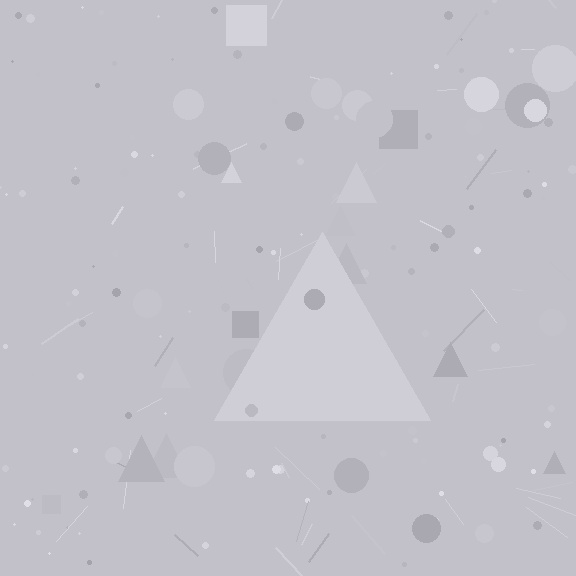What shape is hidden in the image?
A triangle is hidden in the image.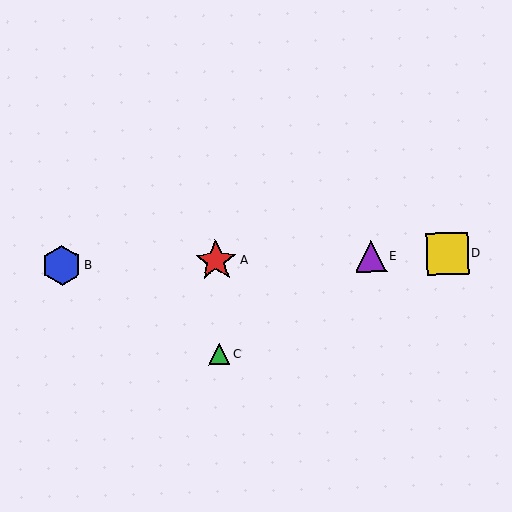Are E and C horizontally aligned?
No, E is at y≈256 and C is at y≈354.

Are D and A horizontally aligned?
Yes, both are at y≈254.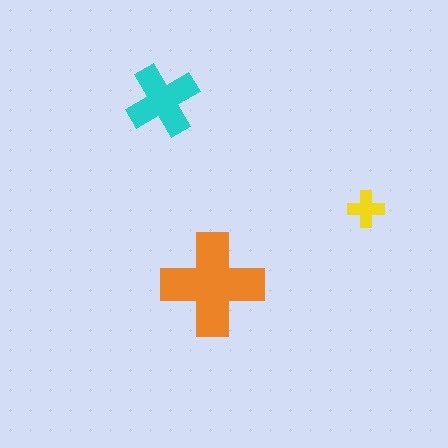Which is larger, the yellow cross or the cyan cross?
The cyan one.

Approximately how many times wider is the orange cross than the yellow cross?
About 3 times wider.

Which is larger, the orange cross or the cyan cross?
The orange one.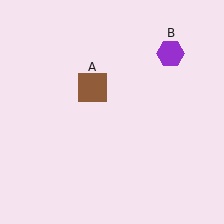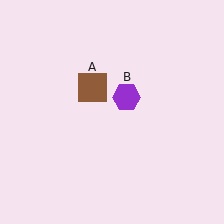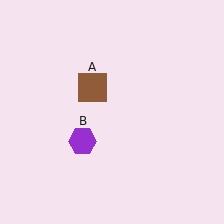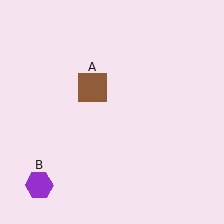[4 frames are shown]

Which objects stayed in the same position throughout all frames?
Brown square (object A) remained stationary.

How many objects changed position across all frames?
1 object changed position: purple hexagon (object B).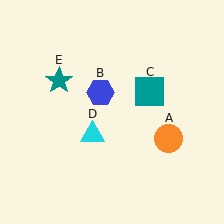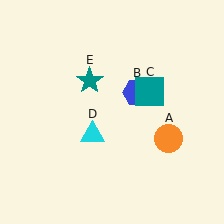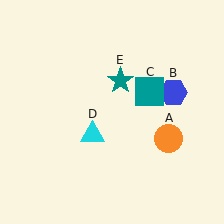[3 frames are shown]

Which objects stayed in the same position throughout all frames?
Orange circle (object A) and teal square (object C) and cyan triangle (object D) remained stationary.